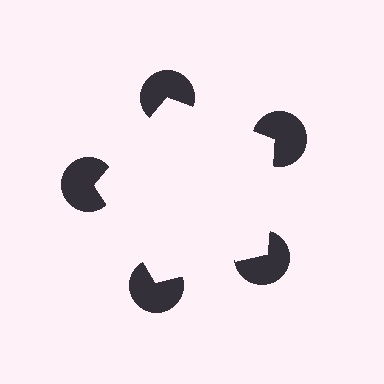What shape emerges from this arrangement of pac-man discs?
An illusory pentagon — its edges are inferred from the aligned wedge cuts in the pac-man discs, not physically drawn.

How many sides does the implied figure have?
5 sides.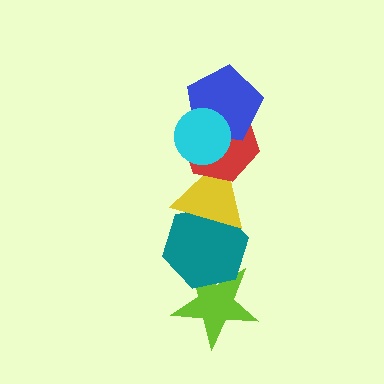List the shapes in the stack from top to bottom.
From top to bottom: the cyan circle, the blue pentagon, the red hexagon, the yellow triangle, the teal hexagon, the lime star.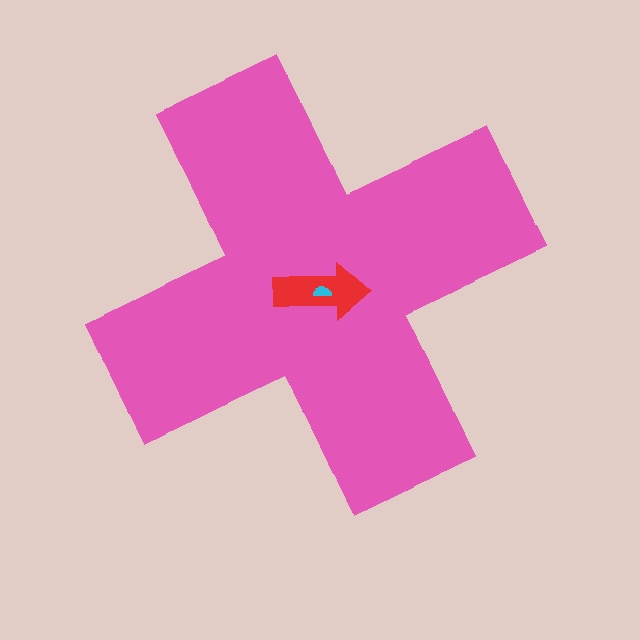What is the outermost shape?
The pink cross.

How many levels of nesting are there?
3.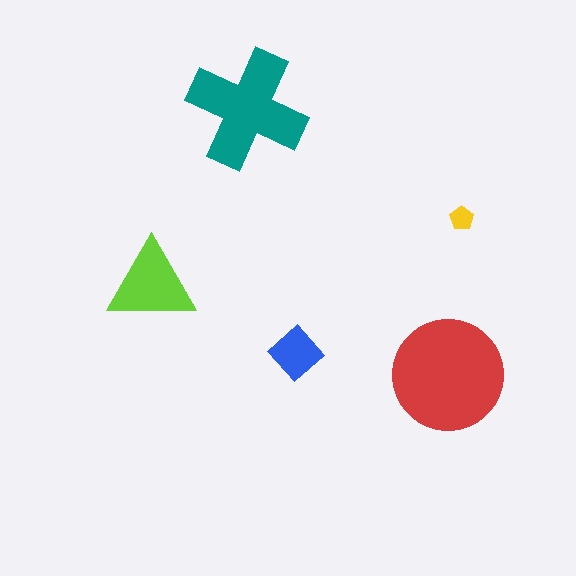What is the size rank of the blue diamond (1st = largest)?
4th.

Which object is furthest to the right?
The yellow pentagon is rightmost.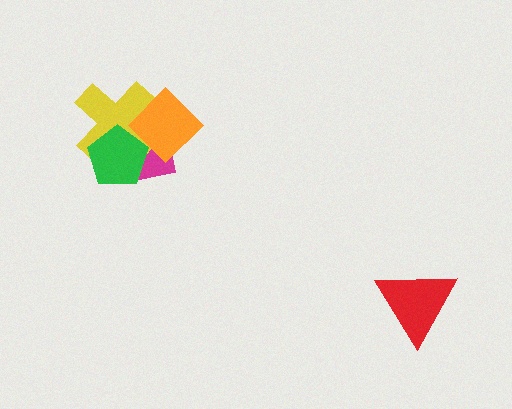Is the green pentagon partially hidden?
Yes, it is partially covered by another shape.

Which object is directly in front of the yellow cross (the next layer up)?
The green pentagon is directly in front of the yellow cross.